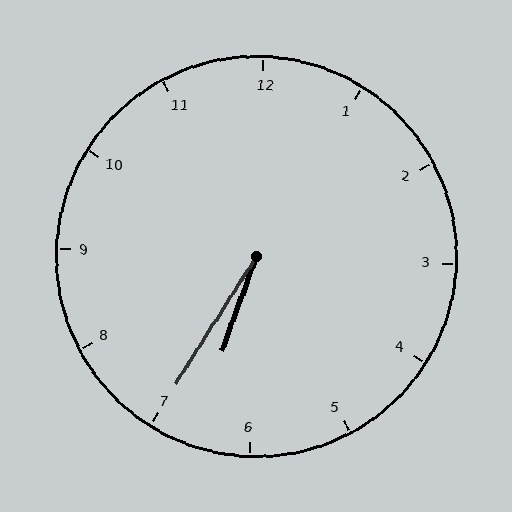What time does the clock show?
6:35.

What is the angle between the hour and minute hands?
Approximately 12 degrees.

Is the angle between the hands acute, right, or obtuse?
It is acute.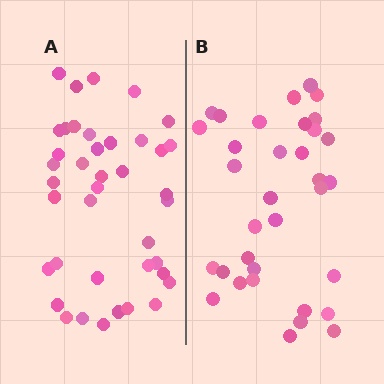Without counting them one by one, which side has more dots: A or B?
Region A (the left region) has more dots.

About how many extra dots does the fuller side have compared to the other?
Region A has about 6 more dots than region B.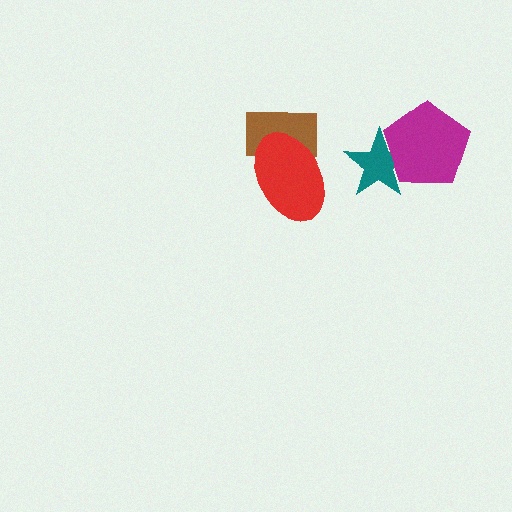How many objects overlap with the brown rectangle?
1 object overlaps with the brown rectangle.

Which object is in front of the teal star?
The magenta pentagon is in front of the teal star.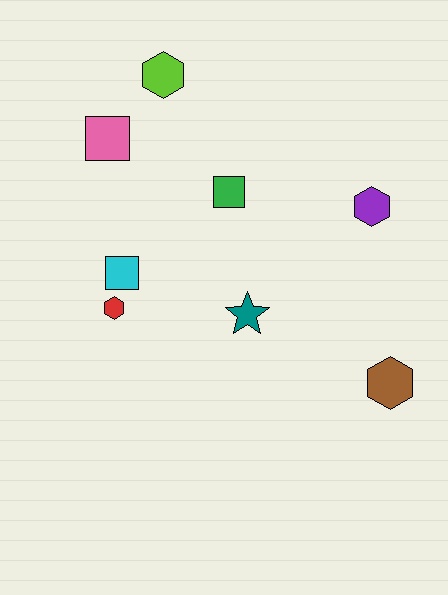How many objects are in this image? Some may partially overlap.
There are 8 objects.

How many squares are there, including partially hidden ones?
There are 3 squares.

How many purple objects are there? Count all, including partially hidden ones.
There is 1 purple object.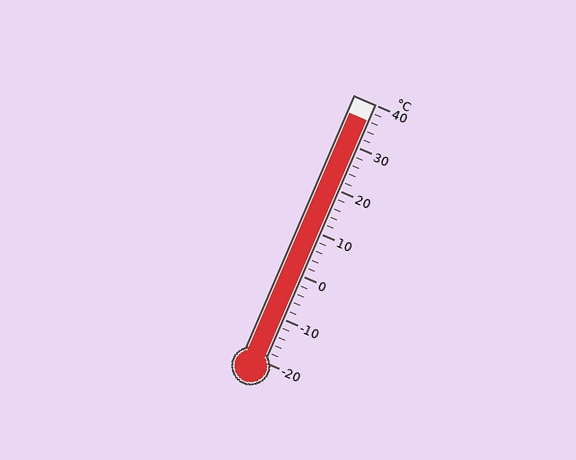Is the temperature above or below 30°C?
The temperature is above 30°C.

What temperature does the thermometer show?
The thermometer shows approximately 36°C.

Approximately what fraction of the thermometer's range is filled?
The thermometer is filled to approximately 95% of its range.